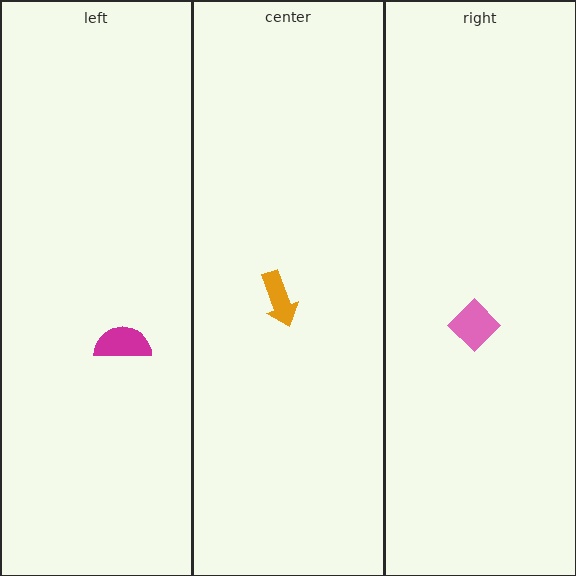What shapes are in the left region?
The magenta semicircle.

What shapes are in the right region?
The pink diamond.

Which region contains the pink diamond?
The right region.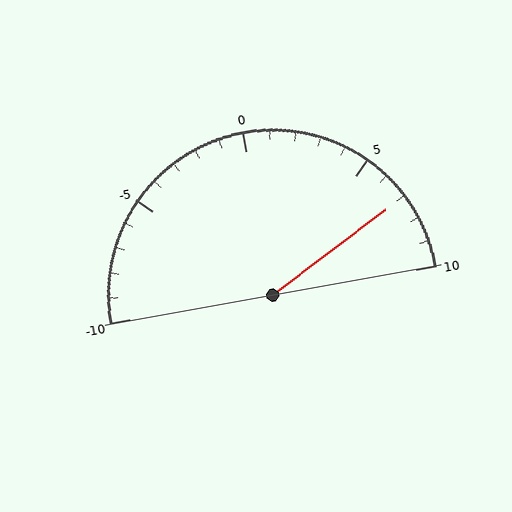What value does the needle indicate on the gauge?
The needle indicates approximately 7.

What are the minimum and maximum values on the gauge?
The gauge ranges from -10 to 10.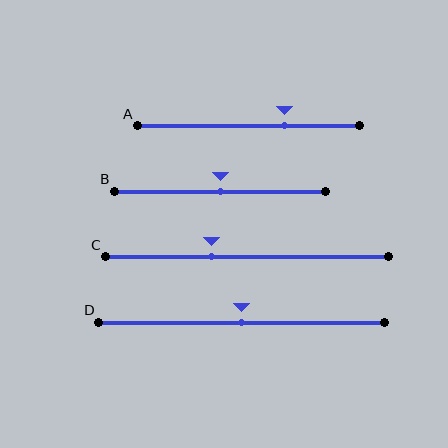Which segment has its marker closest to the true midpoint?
Segment B has its marker closest to the true midpoint.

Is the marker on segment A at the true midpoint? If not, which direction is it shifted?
No, the marker on segment A is shifted to the right by about 16% of the segment length.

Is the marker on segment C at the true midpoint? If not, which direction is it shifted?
No, the marker on segment C is shifted to the left by about 12% of the segment length.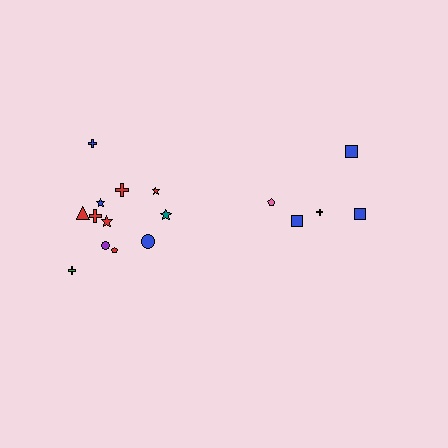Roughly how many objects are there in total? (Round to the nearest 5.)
Roughly 15 objects in total.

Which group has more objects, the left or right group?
The left group.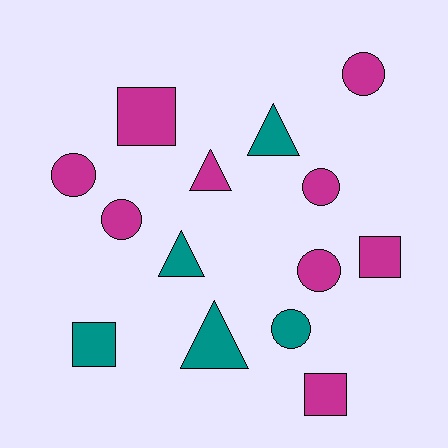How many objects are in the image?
There are 14 objects.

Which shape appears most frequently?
Circle, with 6 objects.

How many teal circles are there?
There is 1 teal circle.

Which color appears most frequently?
Magenta, with 9 objects.